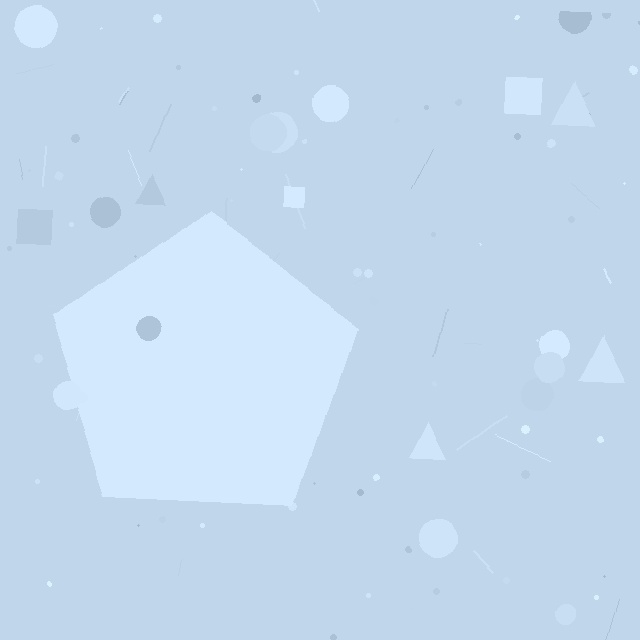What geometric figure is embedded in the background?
A pentagon is embedded in the background.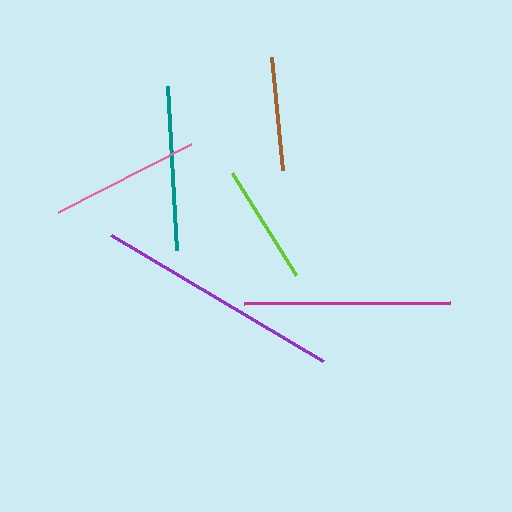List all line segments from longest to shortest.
From longest to shortest: purple, magenta, teal, pink, lime, brown.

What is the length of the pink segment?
The pink segment is approximately 149 pixels long.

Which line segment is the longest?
The purple line is the longest at approximately 246 pixels.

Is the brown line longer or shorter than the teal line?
The teal line is longer than the brown line.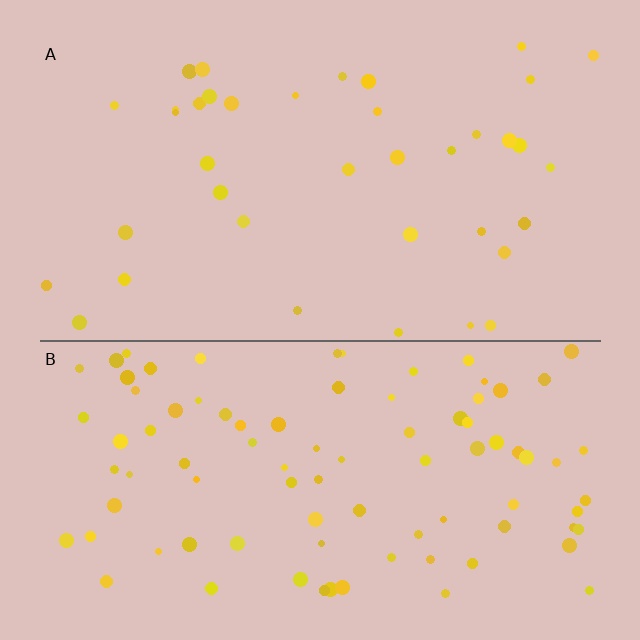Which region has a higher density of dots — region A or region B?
B (the bottom).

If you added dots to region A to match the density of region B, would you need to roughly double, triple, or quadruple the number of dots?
Approximately double.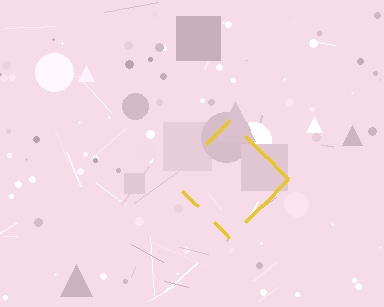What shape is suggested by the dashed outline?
The dashed outline suggests a diamond.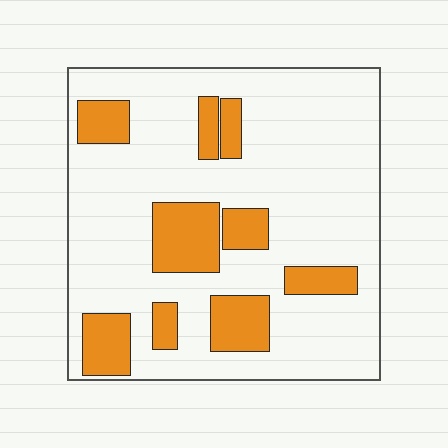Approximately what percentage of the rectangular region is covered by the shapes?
Approximately 20%.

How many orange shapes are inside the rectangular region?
9.